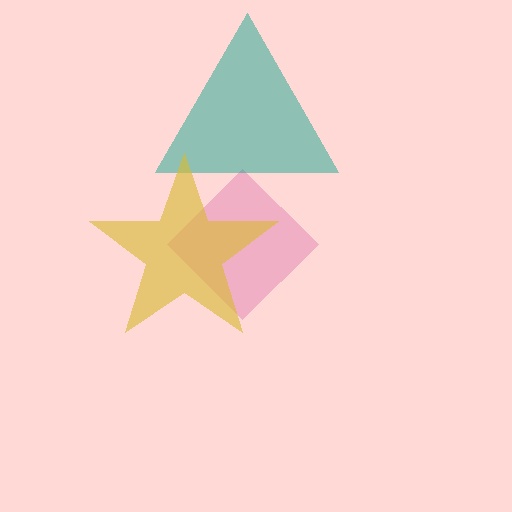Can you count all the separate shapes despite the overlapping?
Yes, there are 3 separate shapes.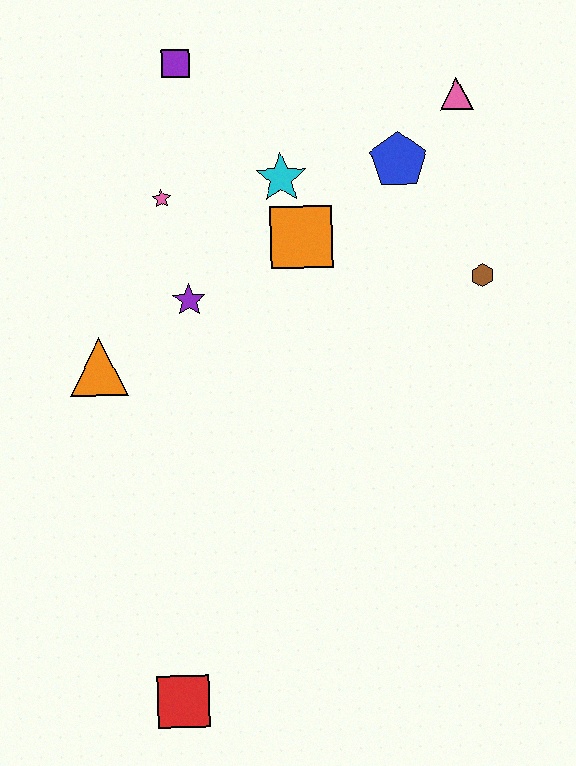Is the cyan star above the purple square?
No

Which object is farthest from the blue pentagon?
The red square is farthest from the blue pentagon.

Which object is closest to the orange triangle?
The purple star is closest to the orange triangle.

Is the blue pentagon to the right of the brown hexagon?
No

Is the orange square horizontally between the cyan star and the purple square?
No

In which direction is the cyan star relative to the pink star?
The cyan star is to the right of the pink star.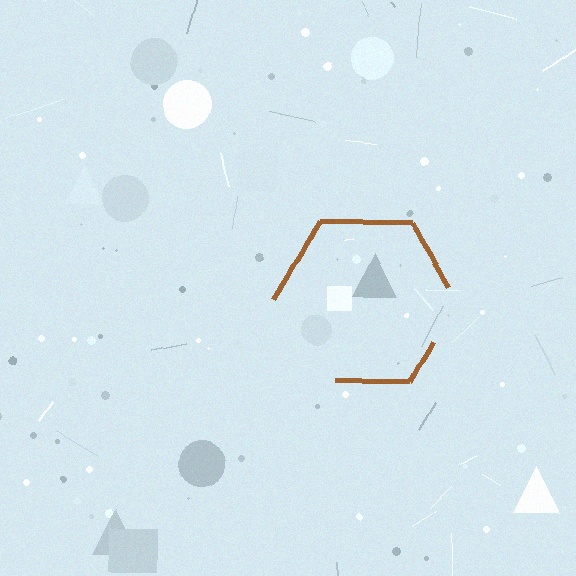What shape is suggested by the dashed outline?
The dashed outline suggests a hexagon.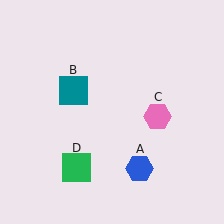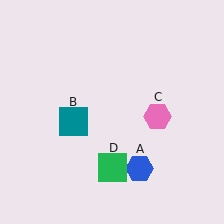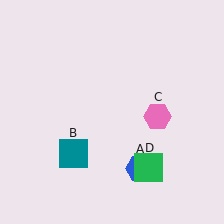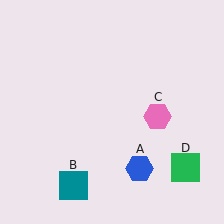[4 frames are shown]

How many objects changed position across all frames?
2 objects changed position: teal square (object B), green square (object D).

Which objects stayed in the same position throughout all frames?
Blue hexagon (object A) and pink hexagon (object C) remained stationary.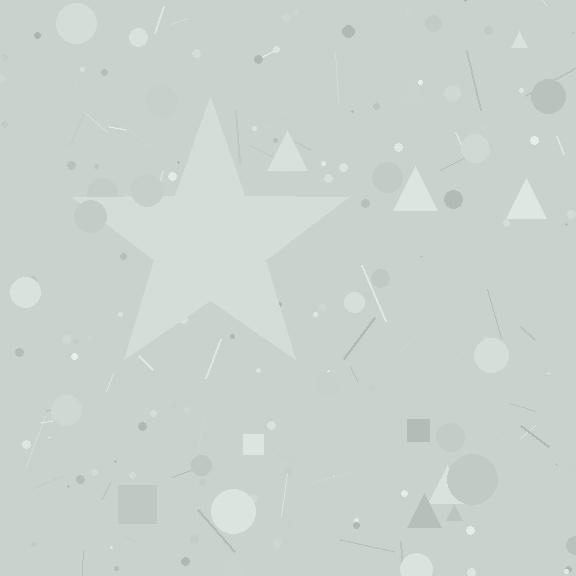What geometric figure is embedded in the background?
A star is embedded in the background.